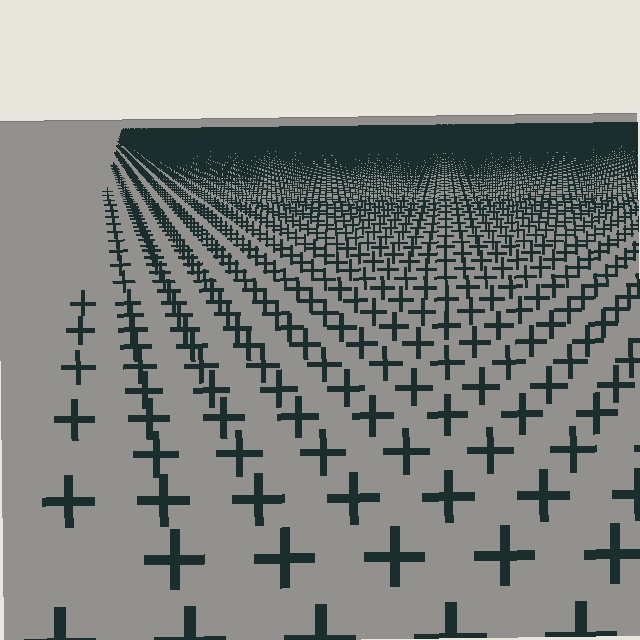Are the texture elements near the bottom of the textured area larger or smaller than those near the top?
Larger. Near the bottom, elements are closer to the viewer and appear at a bigger on-screen size.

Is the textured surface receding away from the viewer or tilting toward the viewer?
The surface is receding away from the viewer. Texture elements get smaller and denser toward the top.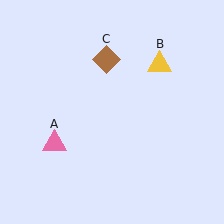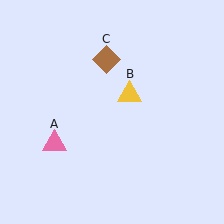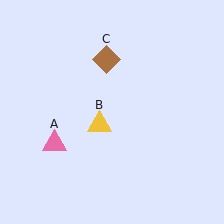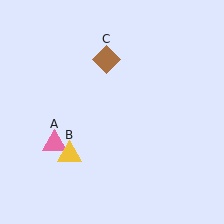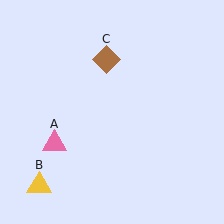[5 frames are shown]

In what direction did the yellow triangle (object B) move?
The yellow triangle (object B) moved down and to the left.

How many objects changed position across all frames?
1 object changed position: yellow triangle (object B).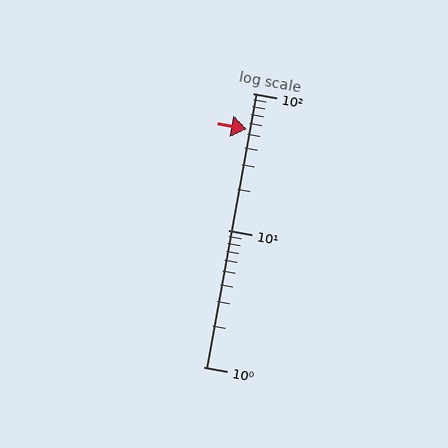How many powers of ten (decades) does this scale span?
The scale spans 2 decades, from 1 to 100.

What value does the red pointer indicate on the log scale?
The pointer indicates approximately 55.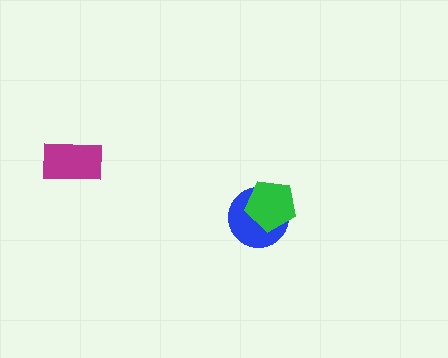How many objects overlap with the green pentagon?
1 object overlaps with the green pentagon.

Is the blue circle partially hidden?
Yes, it is partially covered by another shape.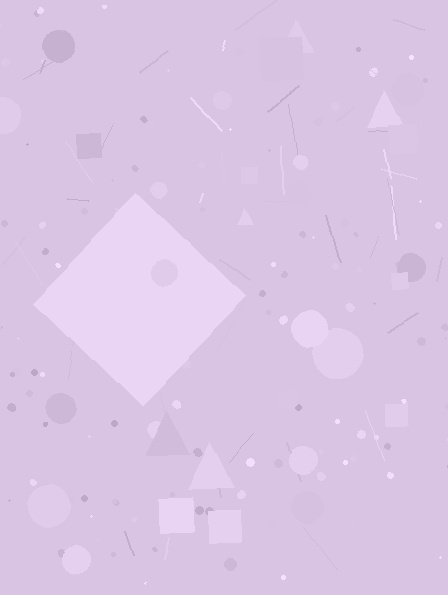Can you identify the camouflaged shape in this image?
The camouflaged shape is a diamond.